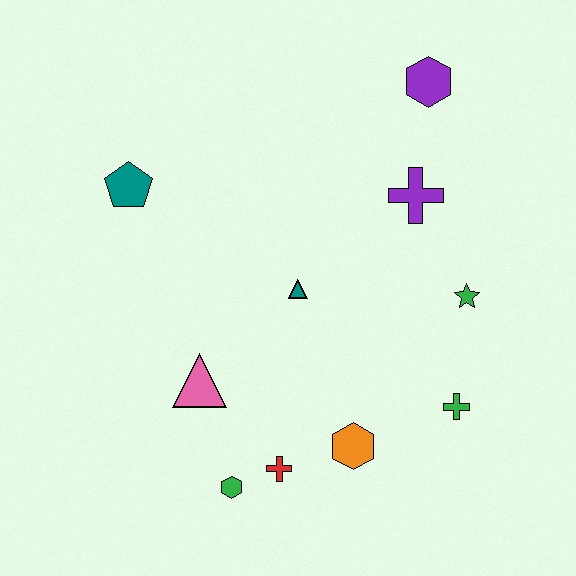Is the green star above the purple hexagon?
No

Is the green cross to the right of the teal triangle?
Yes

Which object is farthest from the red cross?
The purple hexagon is farthest from the red cross.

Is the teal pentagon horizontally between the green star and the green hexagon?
No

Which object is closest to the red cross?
The green hexagon is closest to the red cross.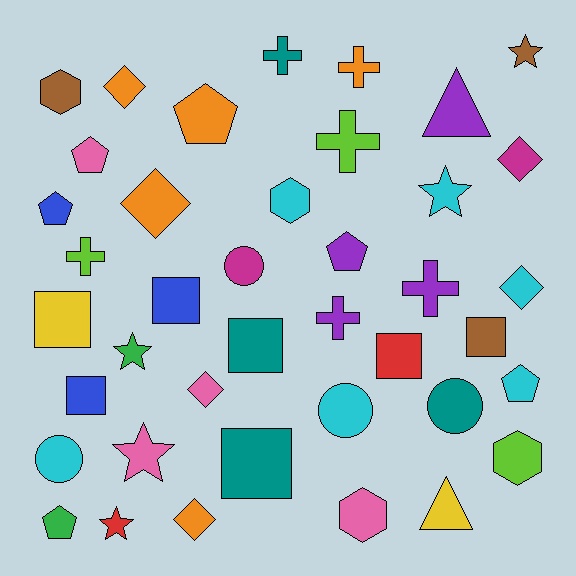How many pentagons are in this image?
There are 6 pentagons.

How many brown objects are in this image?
There are 3 brown objects.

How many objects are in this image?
There are 40 objects.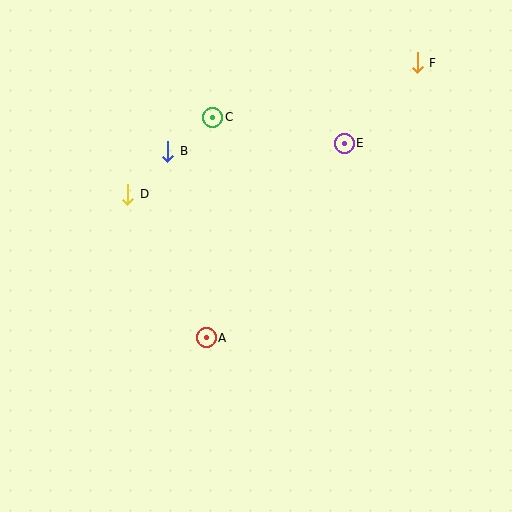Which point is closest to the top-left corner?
Point B is closest to the top-left corner.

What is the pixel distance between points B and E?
The distance between B and E is 177 pixels.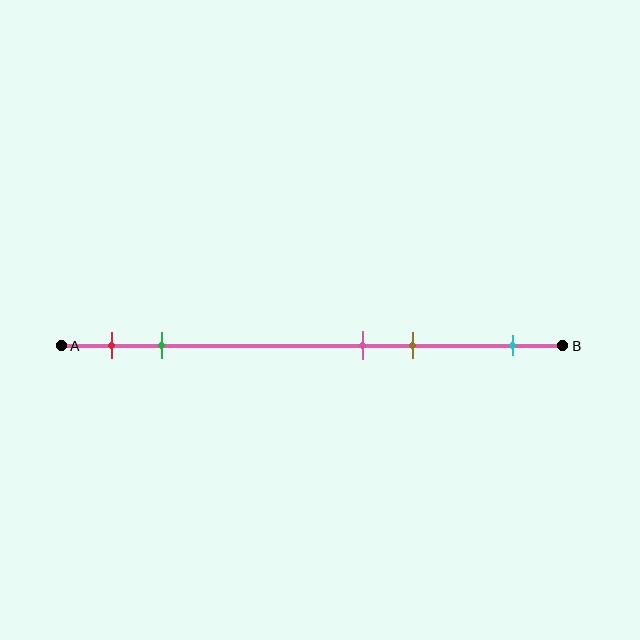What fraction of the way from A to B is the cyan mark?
The cyan mark is approximately 90% (0.9) of the way from A to B.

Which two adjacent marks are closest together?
The pink and brown marks are the closest adjacent pair.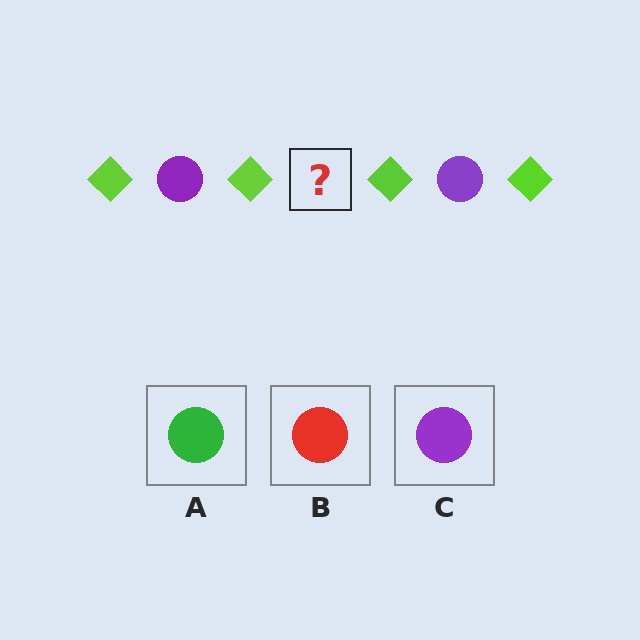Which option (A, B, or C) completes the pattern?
C.